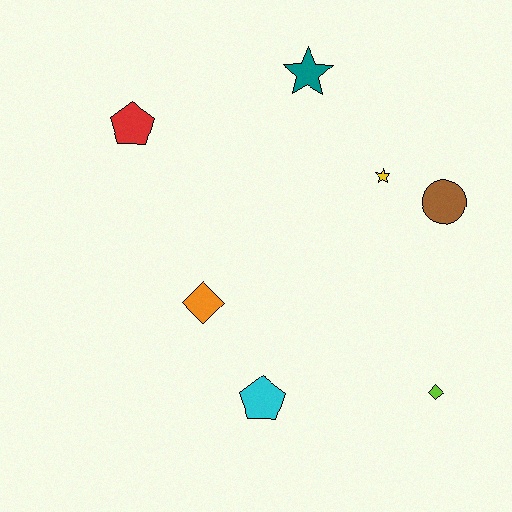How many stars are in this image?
There are 2 stars.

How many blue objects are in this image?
There are no blue objects.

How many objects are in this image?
There are 7 objects.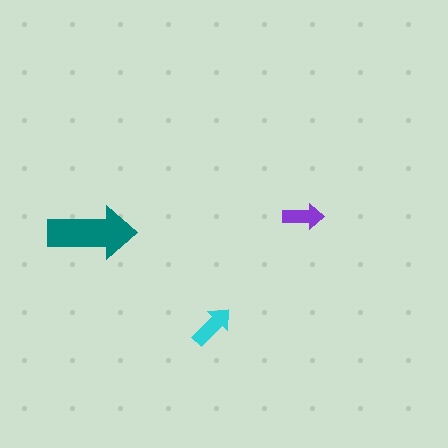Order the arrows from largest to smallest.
the teal one, the cyan one, the purple one.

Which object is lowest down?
The cyan arrow is bottommost.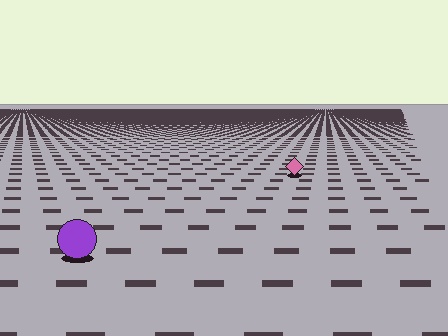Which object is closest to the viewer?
The purple circle is closest. The texture marks near it are larger and more spread out.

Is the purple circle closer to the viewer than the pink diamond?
Yes. The purple circle is closer — you can tell from the texture gradient: the ground texture is coarser near it.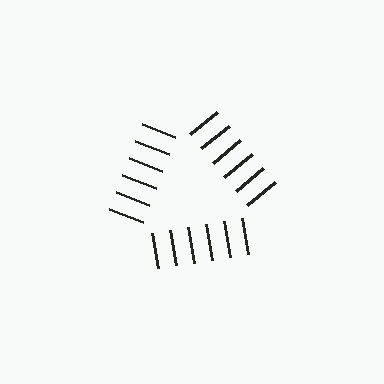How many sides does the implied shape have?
3 sides — the line-ends trace a triangle.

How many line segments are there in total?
18 — 6 along each of the 3 edges.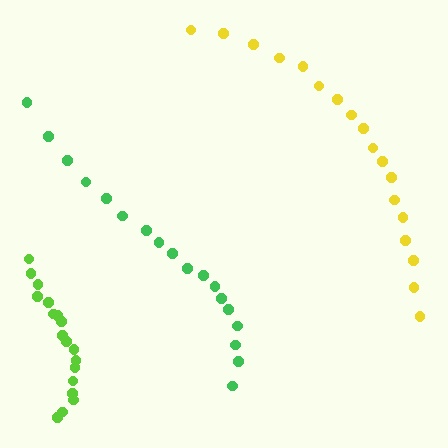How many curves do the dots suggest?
There are 3 distinct paths.